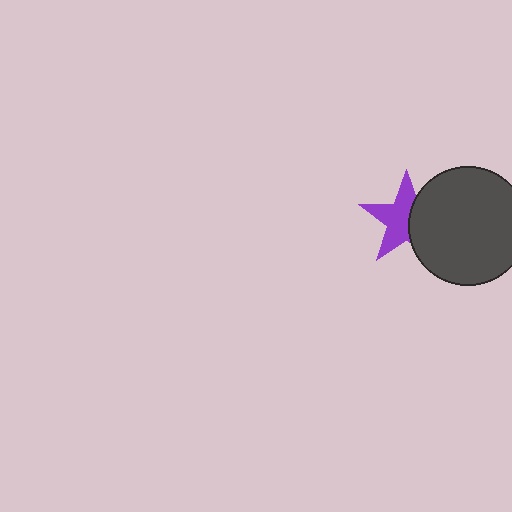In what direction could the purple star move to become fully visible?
The purple star could move left. That would shift it out from behind the dark gray circle entirely.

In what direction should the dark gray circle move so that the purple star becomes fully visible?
The dark gray circle should move right. That is the shortest direction to clear the overlap and leave the purple star fully visible.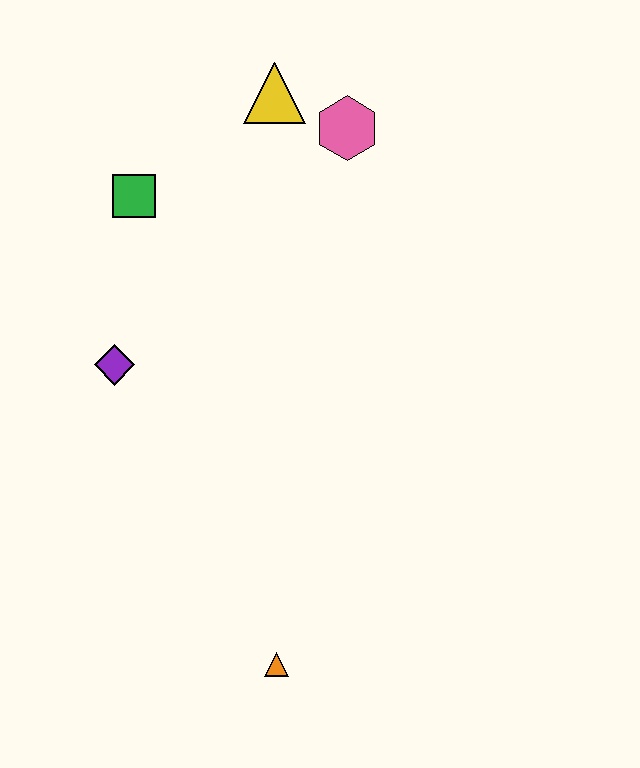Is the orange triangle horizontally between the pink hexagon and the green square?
Yes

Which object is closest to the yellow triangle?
The pink hexagon is closest to the yellow triangle.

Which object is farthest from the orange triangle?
The yellow triangle is farthest from the orange triangle.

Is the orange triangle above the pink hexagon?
No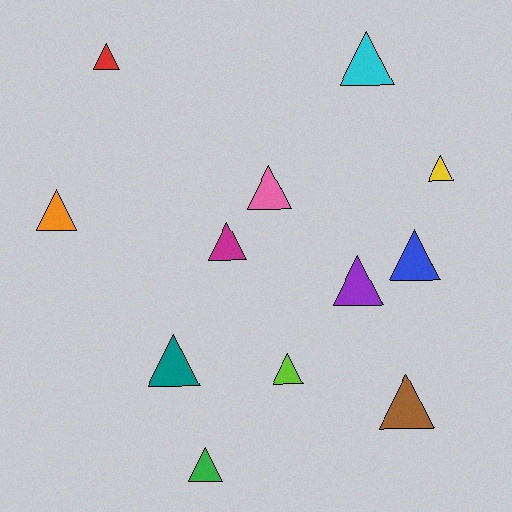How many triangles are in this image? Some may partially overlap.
There are 12 triangles.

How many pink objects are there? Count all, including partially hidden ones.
There is 1 pink object.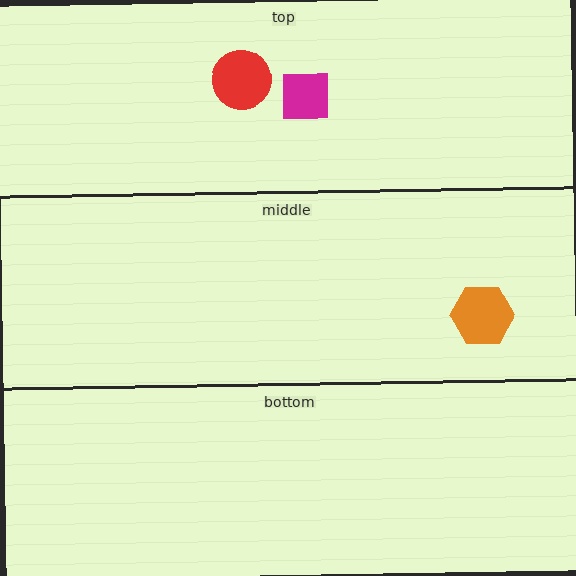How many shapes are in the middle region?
1.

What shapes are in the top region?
The red circle, the magenta square.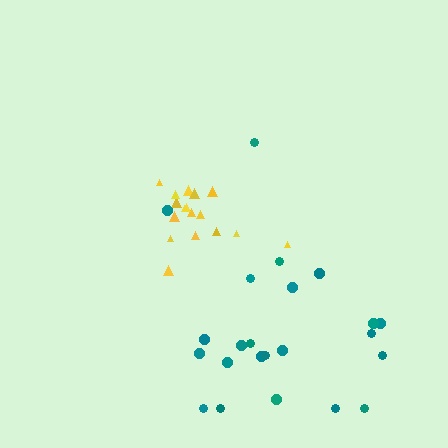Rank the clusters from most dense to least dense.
yellow, teal.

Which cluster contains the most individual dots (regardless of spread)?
Teal (23).